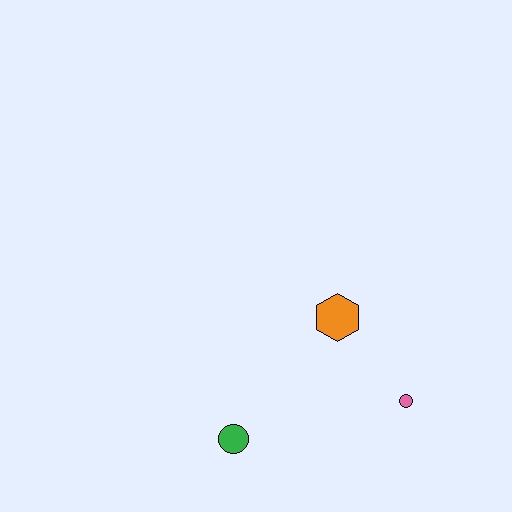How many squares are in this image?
There are no squares.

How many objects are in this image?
There are 3 objects.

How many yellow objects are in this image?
There are no yellow objects.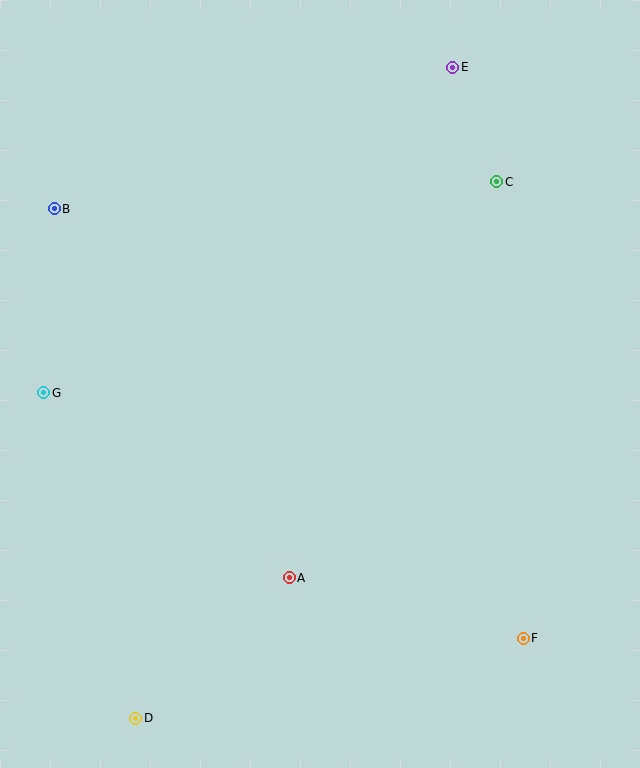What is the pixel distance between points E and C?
The distance between E and C is 123 pixels.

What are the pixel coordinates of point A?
Point A is at (289, 578).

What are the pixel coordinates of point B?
Point B is at (54, 209).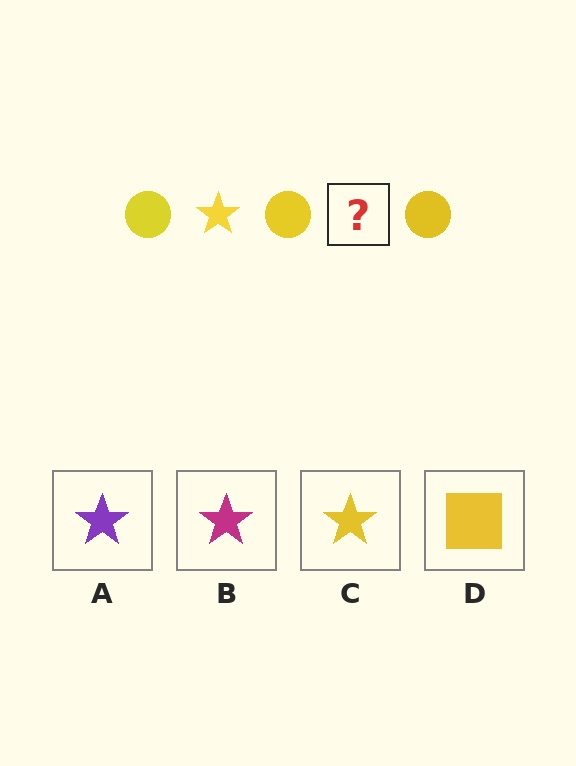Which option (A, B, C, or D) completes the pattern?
C.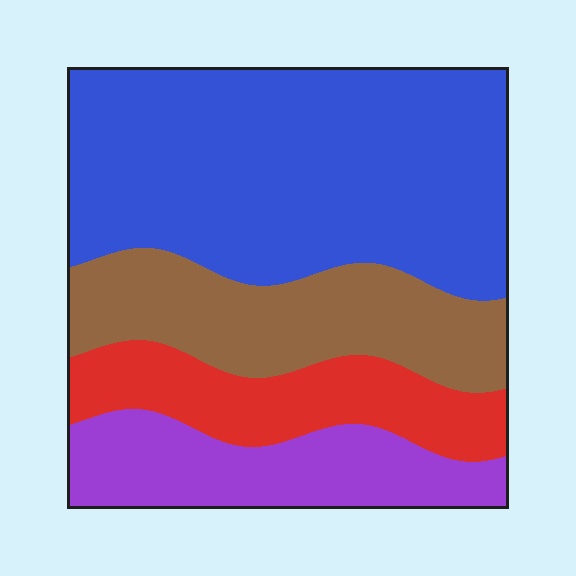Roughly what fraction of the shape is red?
Red covers 16% of the shape.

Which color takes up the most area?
Blue, at roughly 45%.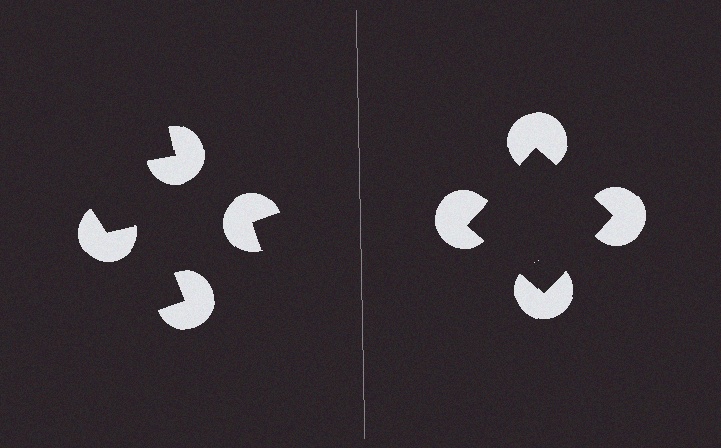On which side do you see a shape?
An illusory square appears on the right side. On the left side the wedge cuts are rotated, so no coherent shape forms.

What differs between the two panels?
The pac-man discs are positioned identically on both sides; only the wedge orientations differ. On the right they align to a square; on the left they are misaligned.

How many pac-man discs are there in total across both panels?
8 — 4 on each side.